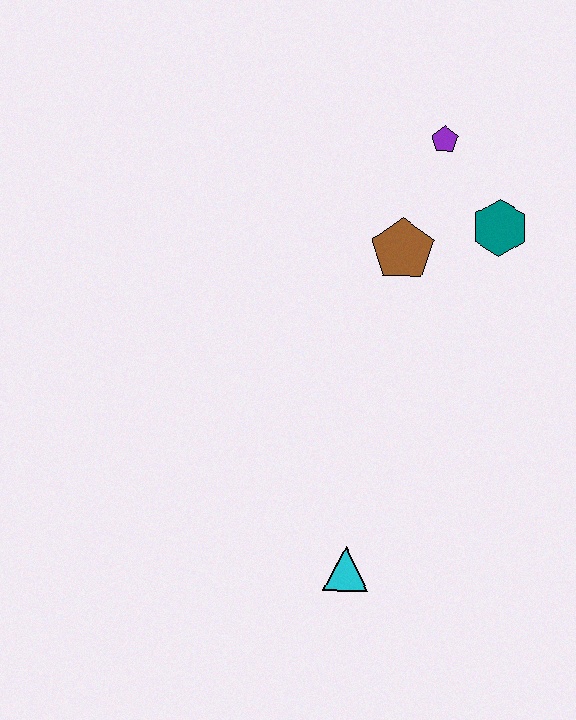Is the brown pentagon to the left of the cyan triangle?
No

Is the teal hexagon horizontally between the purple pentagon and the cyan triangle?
No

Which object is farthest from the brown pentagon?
The cyan triangle is farthest from the brown pentagon.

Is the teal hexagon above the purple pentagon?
No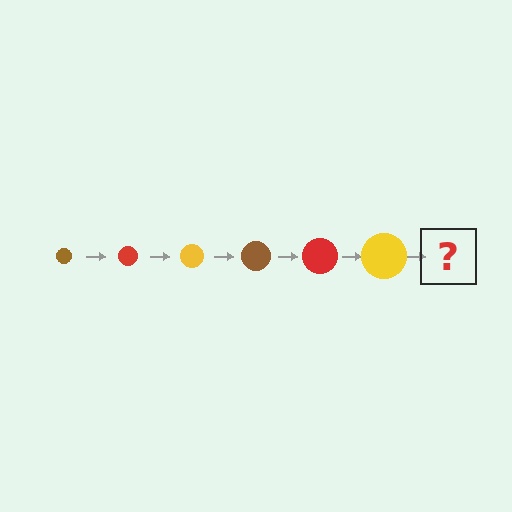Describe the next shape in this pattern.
It should be a brown circle, larger than the previous one.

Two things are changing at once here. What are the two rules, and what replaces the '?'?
The two rules are that the circle grows larger each step and the color cycles through brown, red, and yellow. The '?' should be a brown circle, larger than the previous one.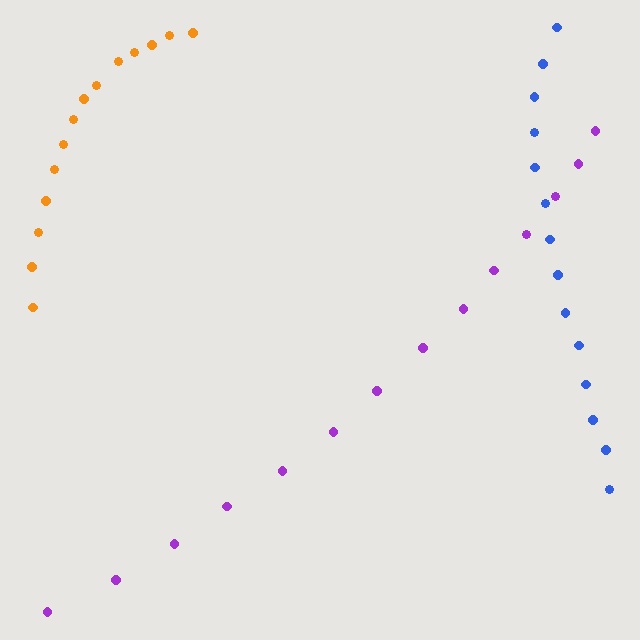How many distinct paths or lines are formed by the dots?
There are 3 distinct paths.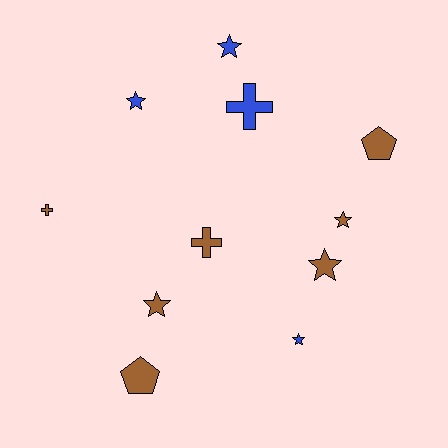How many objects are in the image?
There are 11 objects.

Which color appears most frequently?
Brown, with 7 objects.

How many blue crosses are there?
There is 1 blue cross.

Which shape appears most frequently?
Star, with 6 objects.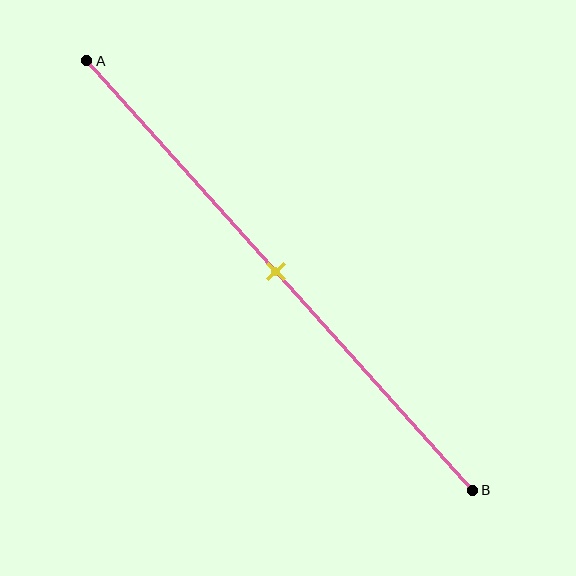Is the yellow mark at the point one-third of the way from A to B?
No, the mark is at about 50% from A, not at the 33% one-third point.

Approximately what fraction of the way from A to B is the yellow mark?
The yellow mark is approximately 50% of the way from A to B.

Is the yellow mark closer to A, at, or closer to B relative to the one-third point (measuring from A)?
The yellow mark is closer to point B than the one-third point of segment AB.